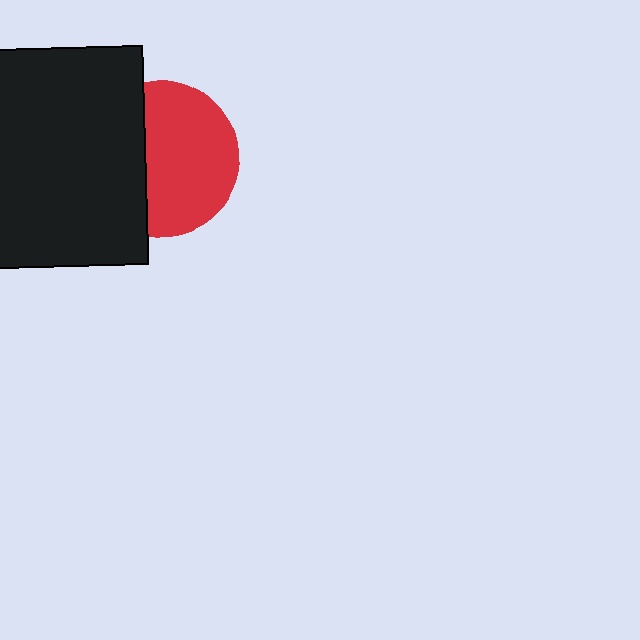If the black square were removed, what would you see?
You would see the complete red circle.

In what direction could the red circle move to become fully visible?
The red circle could move right. That would shift it out from behind the black square entirely.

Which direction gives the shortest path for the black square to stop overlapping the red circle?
Moving left gives the shortest separation.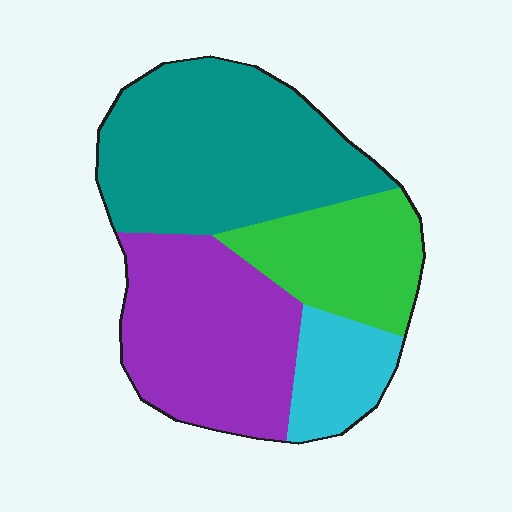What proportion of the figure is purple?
Purple takes up about one third (1/3) of the figure.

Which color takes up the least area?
Cyan, at roughly 10%.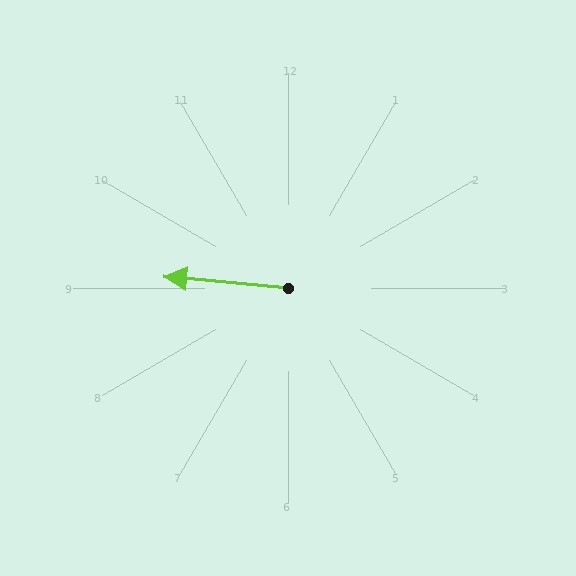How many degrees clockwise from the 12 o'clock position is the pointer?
Approximately 275 degrees.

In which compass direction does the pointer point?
West.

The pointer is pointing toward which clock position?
Roughly 9 o'clock.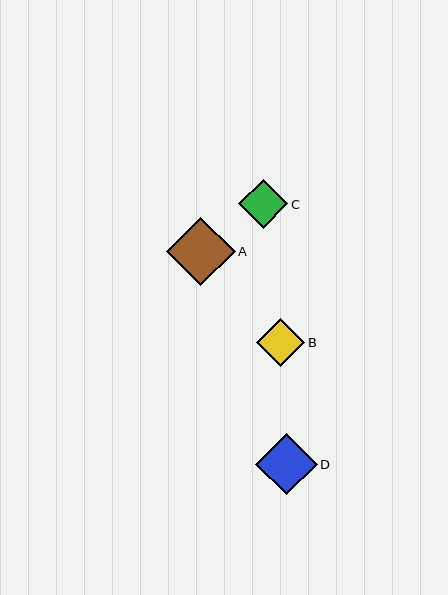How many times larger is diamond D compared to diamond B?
Diamond D is approximately 1.3 times the size of diamond B.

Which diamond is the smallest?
Diamond B is the smallest with a size of approximately 48 pixels.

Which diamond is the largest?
Diamond A is the largest with a size of approximately 69 pixels.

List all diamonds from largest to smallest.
From largest to smallest: A, D, C, B.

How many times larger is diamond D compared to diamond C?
Diamond D is approximately 1.3 times the size of diamond C.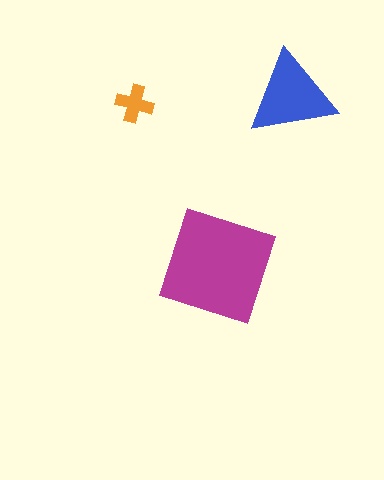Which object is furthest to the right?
The blue triangle is rightmost.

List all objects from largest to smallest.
The magenta square, the blue triangle, the orange cross.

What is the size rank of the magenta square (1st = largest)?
1st.